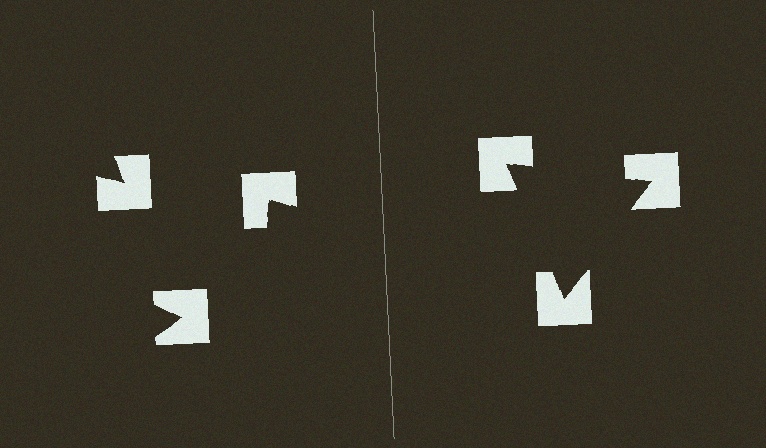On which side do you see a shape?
An illusory triangle appears on the right side. On the left side the wedge cuts are rotated, so no coherent shape forms.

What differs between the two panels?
The notched squares are positioned identically on both sides; only the wedge orientations differ. On the right they align to a triangle; on the left they are misaligned.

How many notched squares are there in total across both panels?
6 — 3 on each side.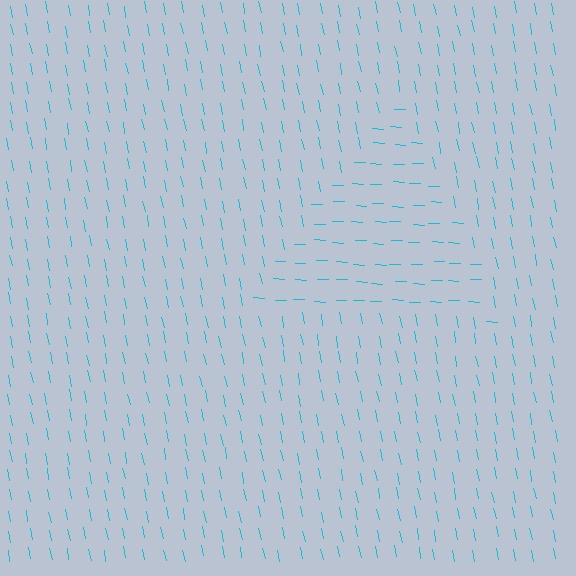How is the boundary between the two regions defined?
The boundary is defined purely by a change in line orientation (approximately 76 degrees difference). All lines are the same color and thickness.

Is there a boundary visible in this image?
Yes, there is a texture boundary formed by a change in line orientation.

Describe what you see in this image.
The image is filled with small cyan line segments. A triangle region in the image has lines oriented differently from the surrounding lines, creating a visible texture boundary.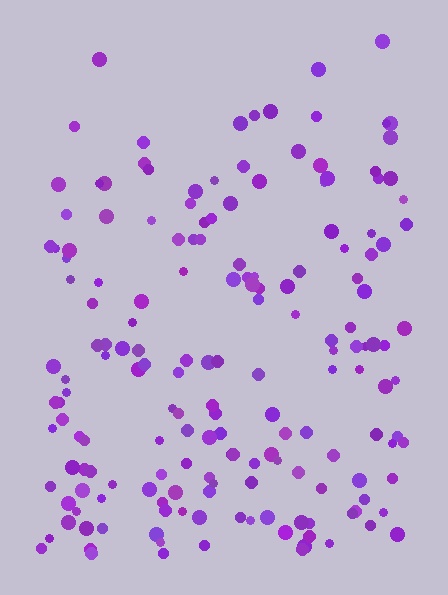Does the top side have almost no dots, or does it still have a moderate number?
Still a moderate number, just noticeably fewer than the bottom.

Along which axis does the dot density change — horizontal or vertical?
Vertical.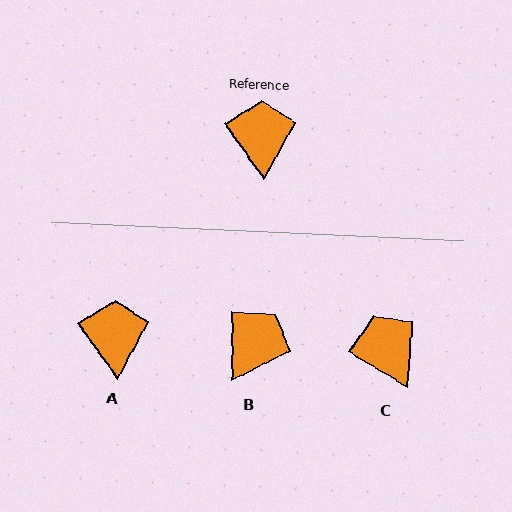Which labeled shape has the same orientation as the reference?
A.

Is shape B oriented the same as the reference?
No, it is off by about 35 degrees.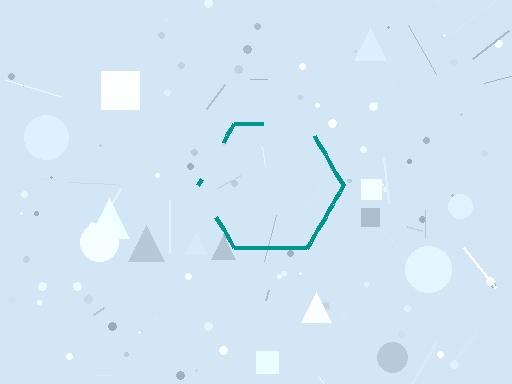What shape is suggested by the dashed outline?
The dashed outline suggests a hexagon.